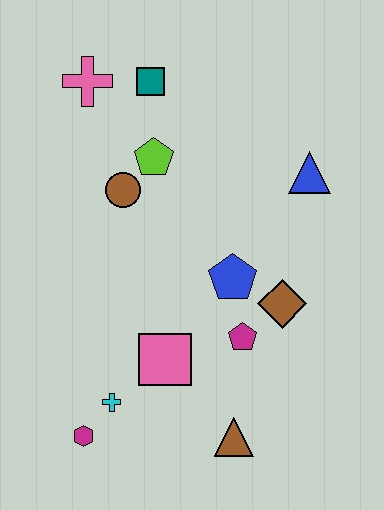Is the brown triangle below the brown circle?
Yes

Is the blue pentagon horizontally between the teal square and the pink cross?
No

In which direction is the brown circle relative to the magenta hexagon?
The brown circle is above the magenta hexagon.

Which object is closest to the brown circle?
The lime pentagon is closest to the brown circle.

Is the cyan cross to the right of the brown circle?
No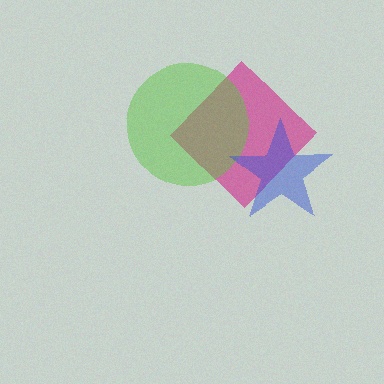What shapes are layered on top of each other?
The layered shapes are: a magenta diamond, a lime circle, a blue star.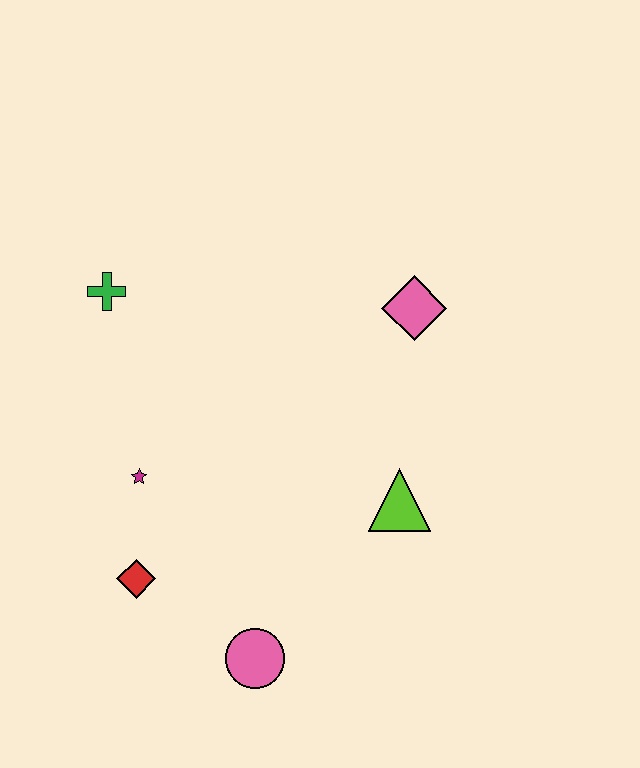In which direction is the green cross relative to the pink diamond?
The green cross is to the left of the pink diamond.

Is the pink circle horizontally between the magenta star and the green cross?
No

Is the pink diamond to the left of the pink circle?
No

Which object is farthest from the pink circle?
The green cross is farthest from the pink circle.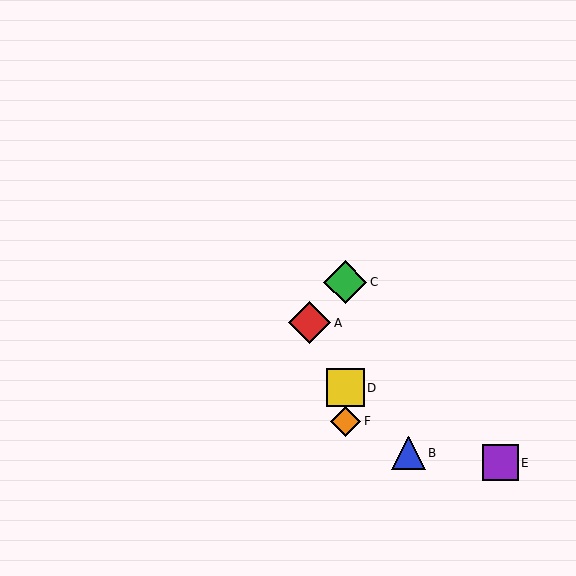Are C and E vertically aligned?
No, C is at x≈345 and E is at x≈500.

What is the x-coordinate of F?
Object F is at x≈345.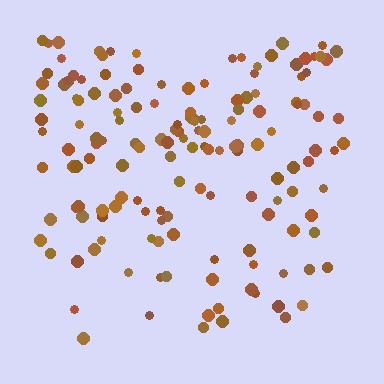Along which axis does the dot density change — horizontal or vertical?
Vertical.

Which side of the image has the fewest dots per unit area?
The bottom.